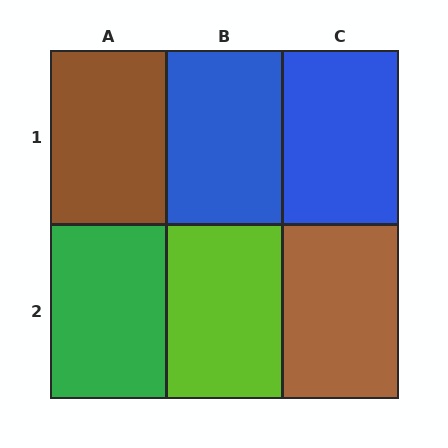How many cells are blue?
2 cells are blue.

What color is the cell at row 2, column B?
Lime.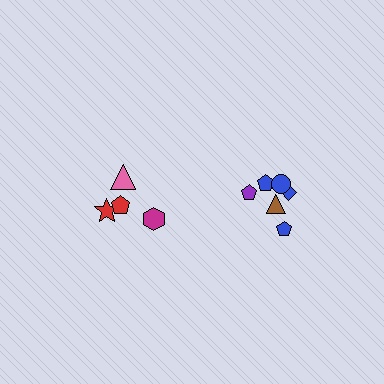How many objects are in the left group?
There are 4 objects.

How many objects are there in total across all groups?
There are 10 objects.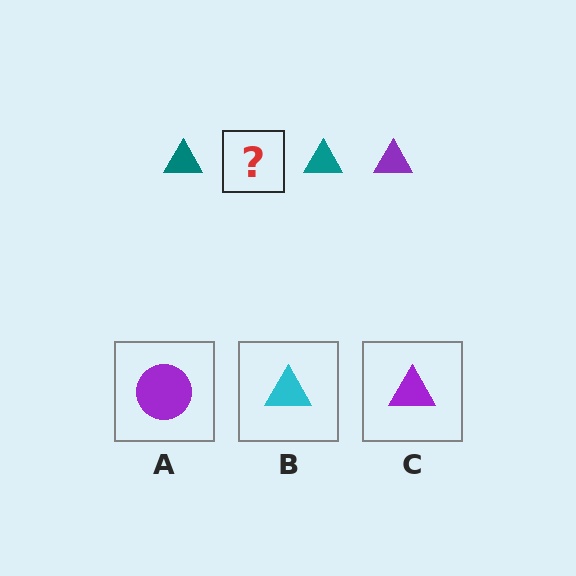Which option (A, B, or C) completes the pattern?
C.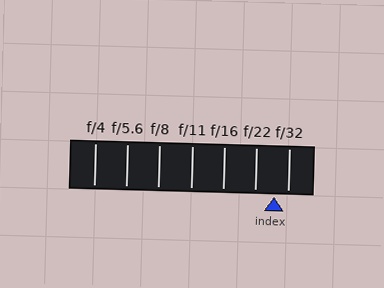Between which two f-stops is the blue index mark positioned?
The index mark is between f/22 and f/32.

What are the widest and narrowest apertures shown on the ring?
The widest aperture shown is f/4 and the narrowest is f/32.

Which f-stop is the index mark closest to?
The index mark is closest to f/32.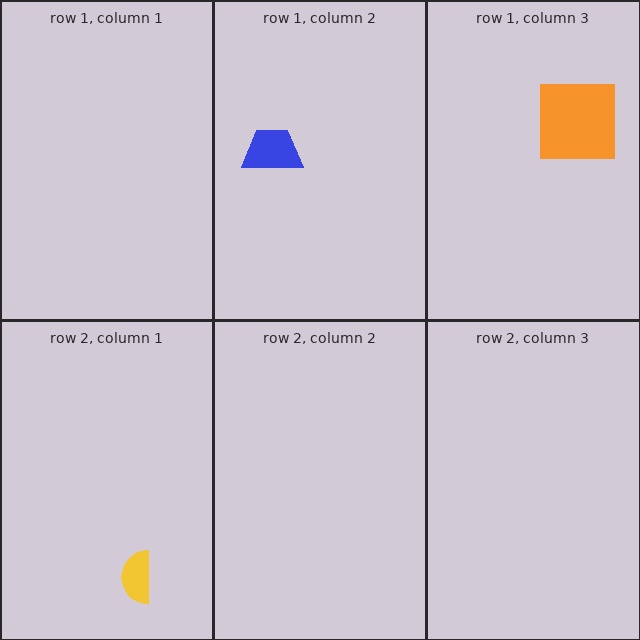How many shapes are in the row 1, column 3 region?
1.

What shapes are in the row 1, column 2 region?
The blue trapezoid.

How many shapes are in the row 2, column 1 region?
1.